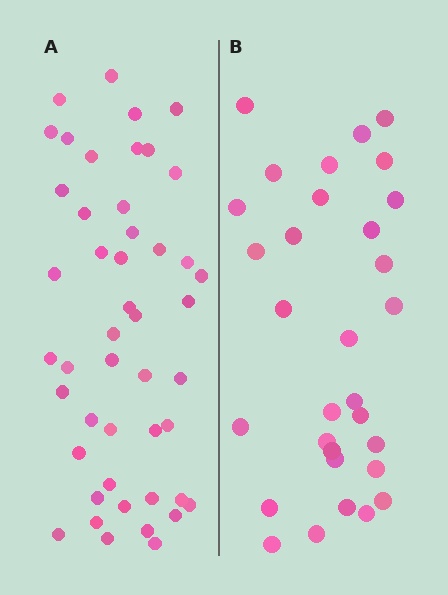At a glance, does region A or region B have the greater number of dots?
Region A (the left region) has more dots.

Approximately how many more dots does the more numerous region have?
Region A has approximately 15 more dots than region B.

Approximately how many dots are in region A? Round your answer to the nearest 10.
About 50 dots. (The exact count is 47, which rounds to 50.)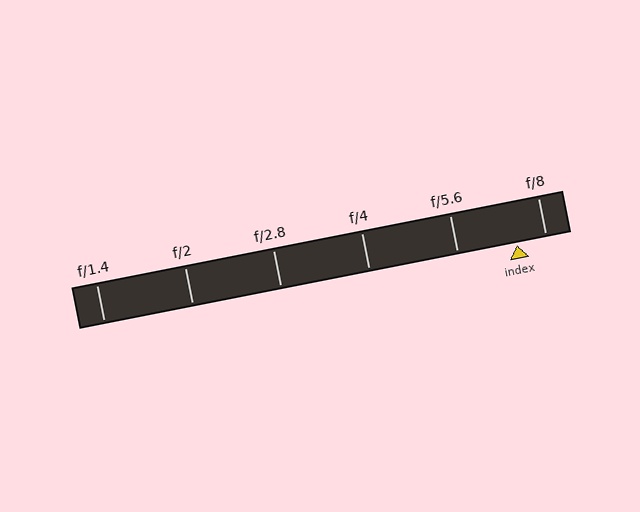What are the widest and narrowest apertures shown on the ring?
The widest aperture shown is f/1.4 and the narrowest is f/8.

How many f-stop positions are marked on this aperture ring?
There are 6 f-stop positions marked.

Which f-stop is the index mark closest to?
The index mark is closest to f/8.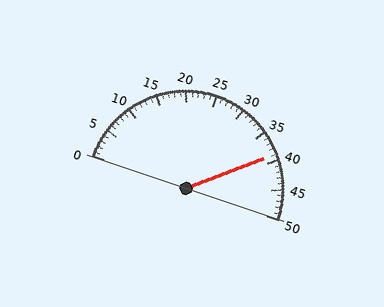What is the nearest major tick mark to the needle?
The nearest major tick mark is 40.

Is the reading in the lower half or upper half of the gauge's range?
The reading is in the upper half of the range (0 to 50).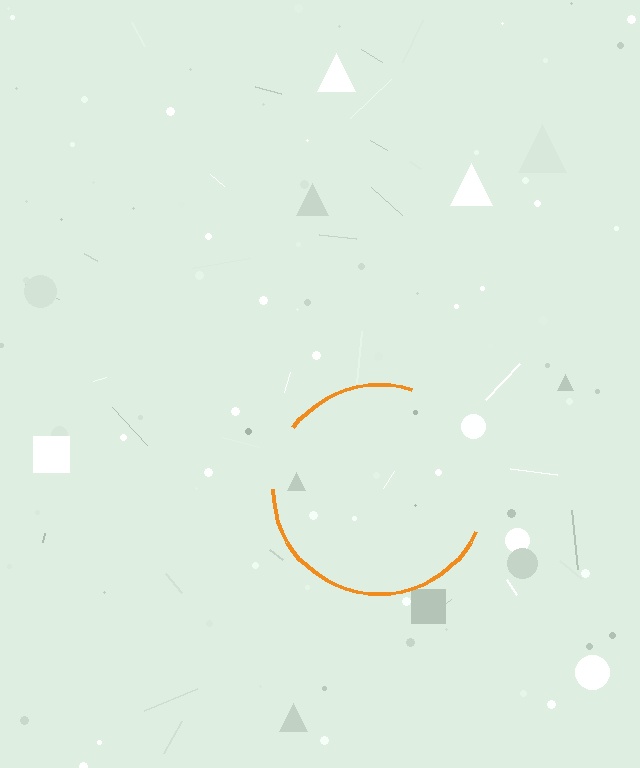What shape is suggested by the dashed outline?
The dashed outline suggests a circle.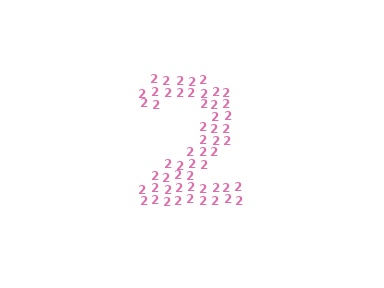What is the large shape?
The large shape is the digit 2.